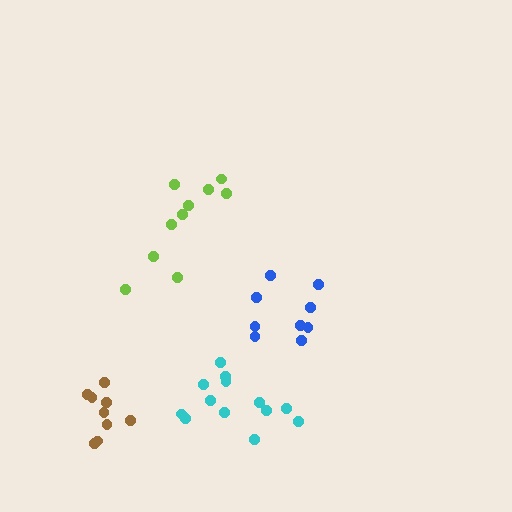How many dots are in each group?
Group 1: 10 dots, Group 2: 9 dots, Group 3: 9 dots, Group 4: 13 dots (41 total).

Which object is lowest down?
The brown cluster is bottommost.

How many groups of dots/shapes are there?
There are 4 groups.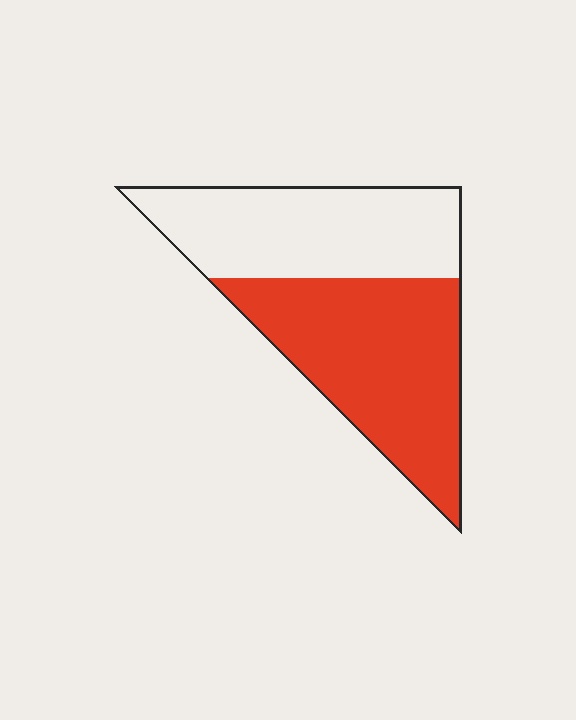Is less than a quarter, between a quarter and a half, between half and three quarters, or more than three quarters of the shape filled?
Between half and three quarters.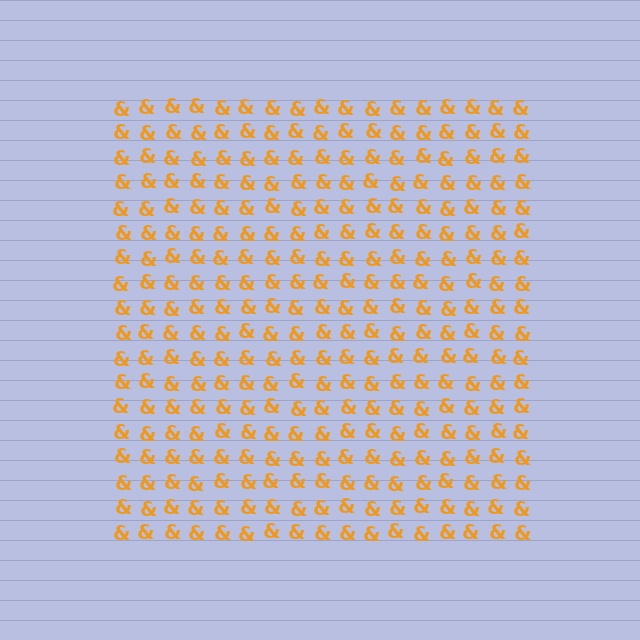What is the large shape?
The large shape is a square.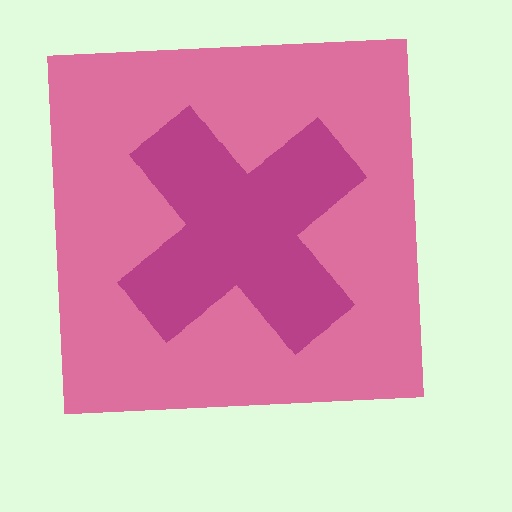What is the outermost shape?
The pink square.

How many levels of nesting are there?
2.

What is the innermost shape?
The magenta cross.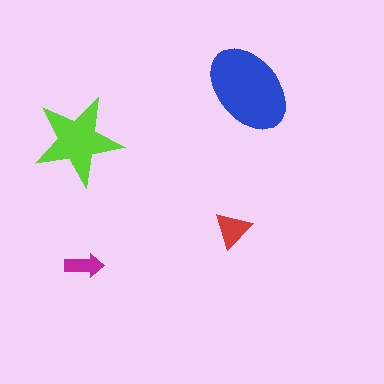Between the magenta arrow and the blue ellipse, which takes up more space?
The blue ellipse.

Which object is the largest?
The blue ellipse.